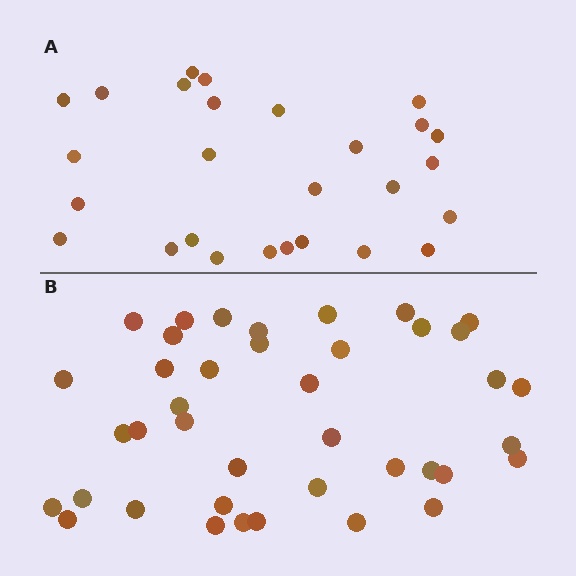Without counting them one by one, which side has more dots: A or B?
Region B (the bottom region) has more dots.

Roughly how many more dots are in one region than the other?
Region B has approximately 15 more dots than region A.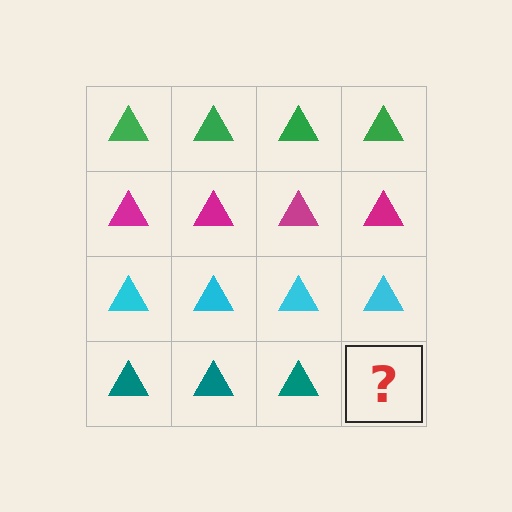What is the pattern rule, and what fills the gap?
The rule is that each row has a consistent color. The gap should be filled with a teal triangle.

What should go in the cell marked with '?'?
The missing cell should contain a teal triangle.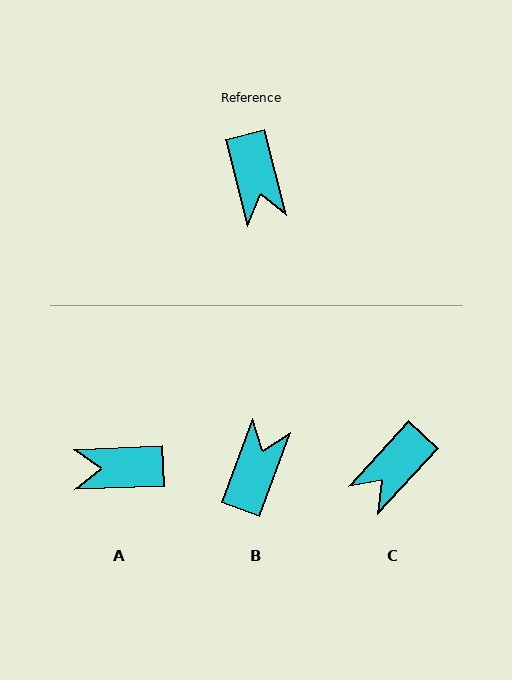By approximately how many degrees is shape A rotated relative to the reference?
Approximately 102 degrees clockwise.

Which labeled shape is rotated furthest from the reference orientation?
B, about 145 degrees away.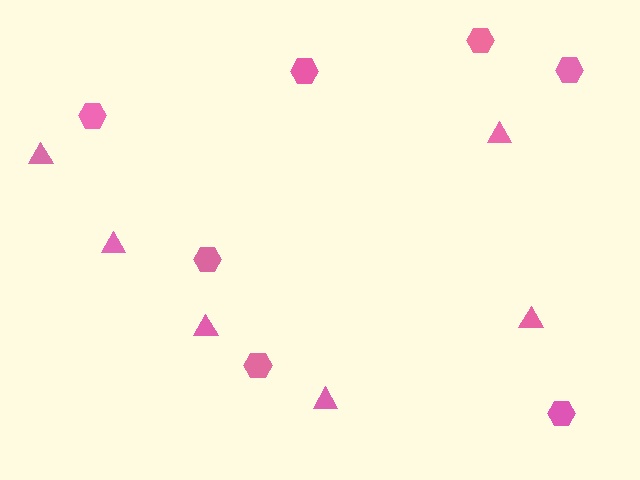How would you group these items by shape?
There are 2 groups: one group of hexagons (7) and one group of triangles (6).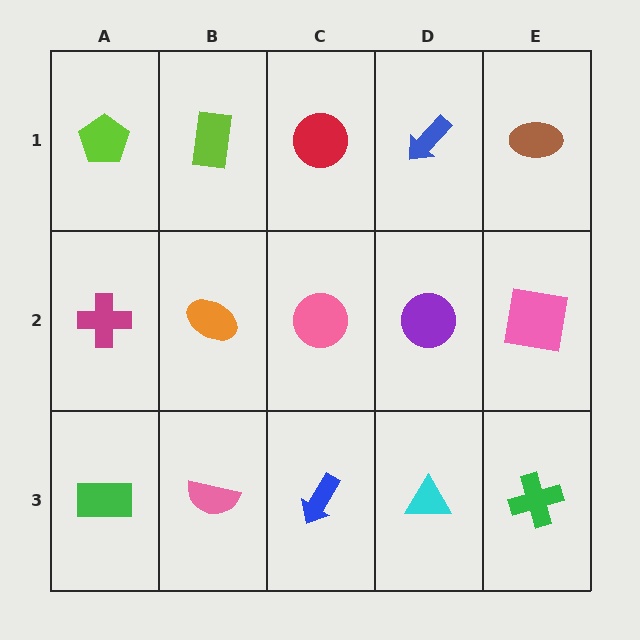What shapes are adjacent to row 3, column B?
An orange ellipse (row 2, column B), a green rectangle (row 3, column A), a blue arrow (row 3, column C).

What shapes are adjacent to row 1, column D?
A purple circle (row 2, column D), a red circle (row 1, column C), a brown ellipse (row 1, column E).